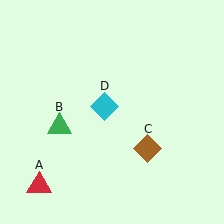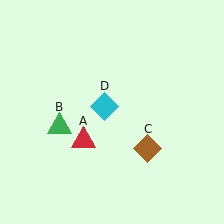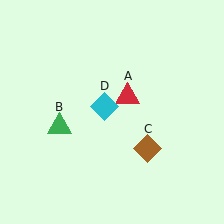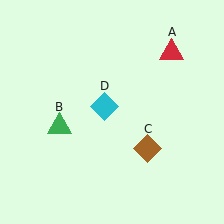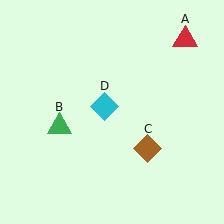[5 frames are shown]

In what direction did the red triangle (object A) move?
The red triangle (object A) moved up and to the right.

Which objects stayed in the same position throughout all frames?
Green triangle (object B) and brown diamond (object C) and cyan diamond (object D) remained stationary.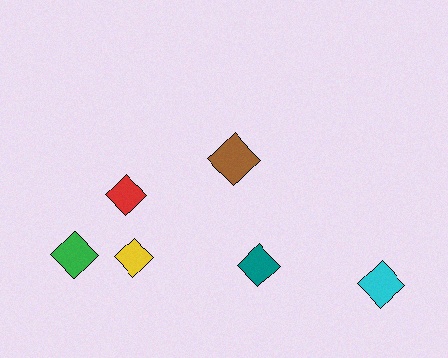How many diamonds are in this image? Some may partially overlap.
There are 6 diamonds.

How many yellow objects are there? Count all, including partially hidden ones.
There is 1 yellow object.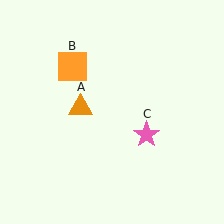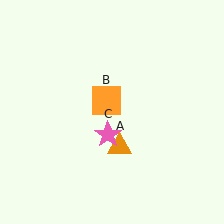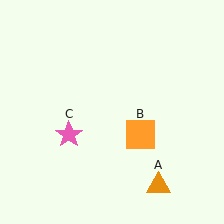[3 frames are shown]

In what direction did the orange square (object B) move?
The orange square (object B) moved down and to the right.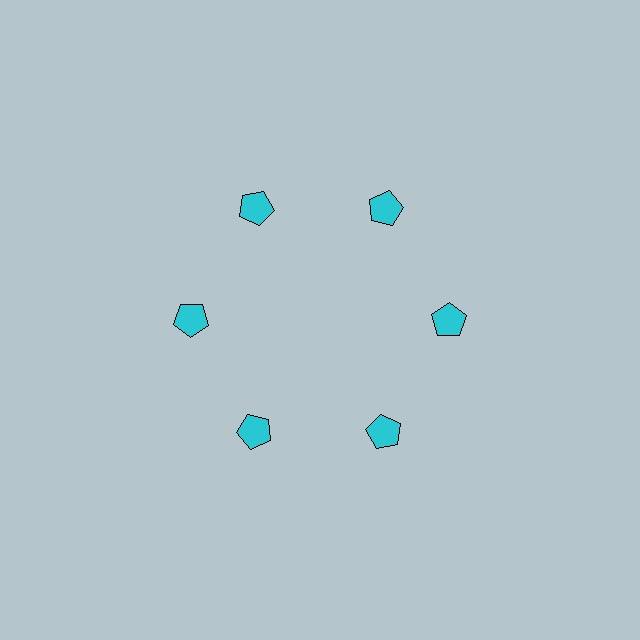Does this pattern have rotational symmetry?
Yes, this pattern has 6-fold rotational symmetry. It looks the same after rotating 60 degrees around the center.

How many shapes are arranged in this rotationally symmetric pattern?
There are 6 shapes, arranged in 6 groups of 1.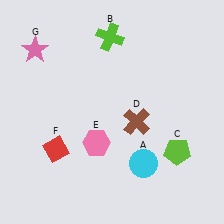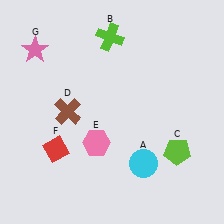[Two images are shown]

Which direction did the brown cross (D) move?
The brown cross (D) moved left.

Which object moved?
The brown cross (D) moved left.